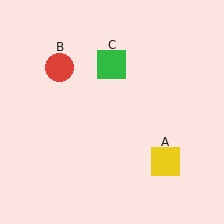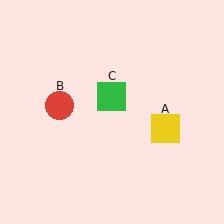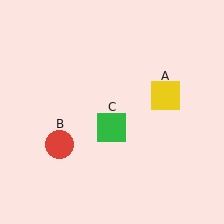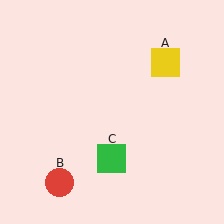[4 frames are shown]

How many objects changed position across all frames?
3 objects changed position: yellow square (object A), red circle (object B), green square (object C).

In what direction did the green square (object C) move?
The green square (object C) moved down.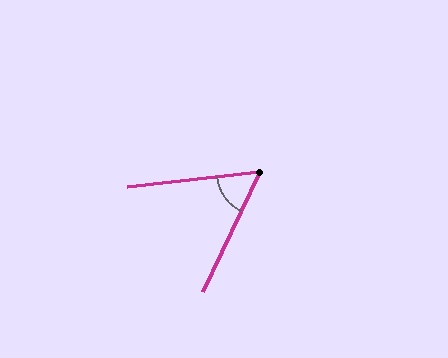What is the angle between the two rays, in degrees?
Approximately 58 degrees.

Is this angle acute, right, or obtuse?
It is acute.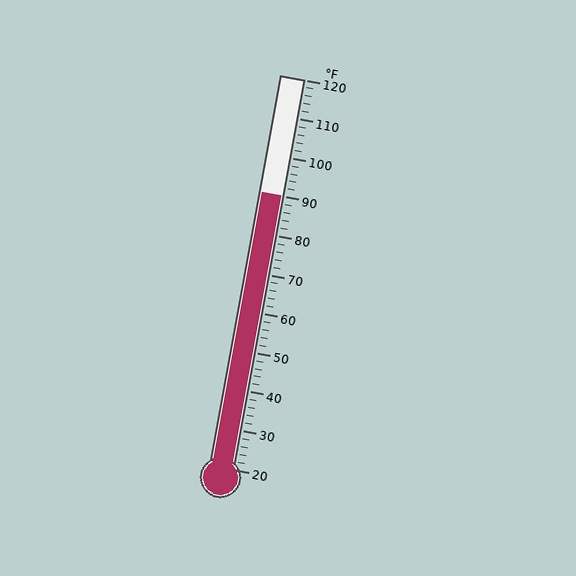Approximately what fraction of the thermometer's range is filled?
The thermometer is filled to approximately 70% of its range.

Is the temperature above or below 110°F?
The temperature is below 110°F.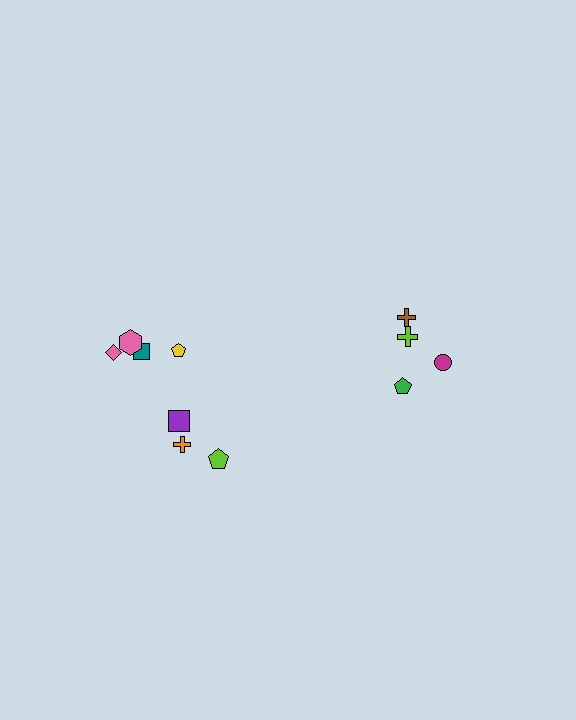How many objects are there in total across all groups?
There are 11 objects.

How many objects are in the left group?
There are 7 objects.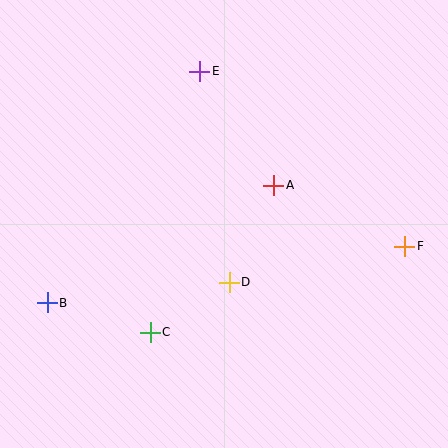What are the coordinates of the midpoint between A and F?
The midpoint between A and F is at (339, 216).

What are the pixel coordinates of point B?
Point B is at (47, 303).